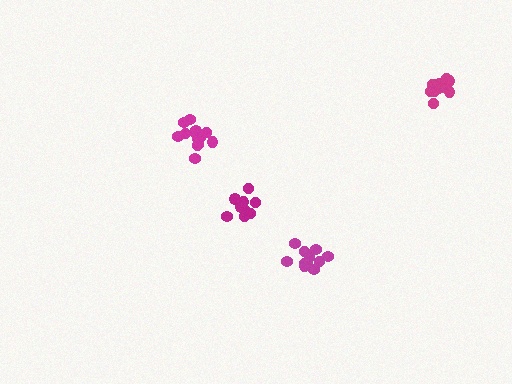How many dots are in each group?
Group 1: 9 dots, Group 2: 12 dots, Group 3: 13 dots, Group 4: 11 dots (45 total).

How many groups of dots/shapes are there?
There are 4 groups.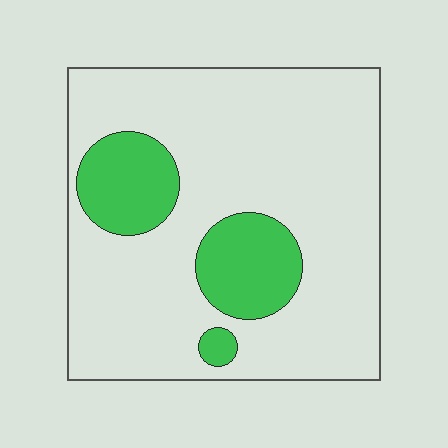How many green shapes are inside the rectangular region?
3.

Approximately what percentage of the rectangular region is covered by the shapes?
Approximately 20%.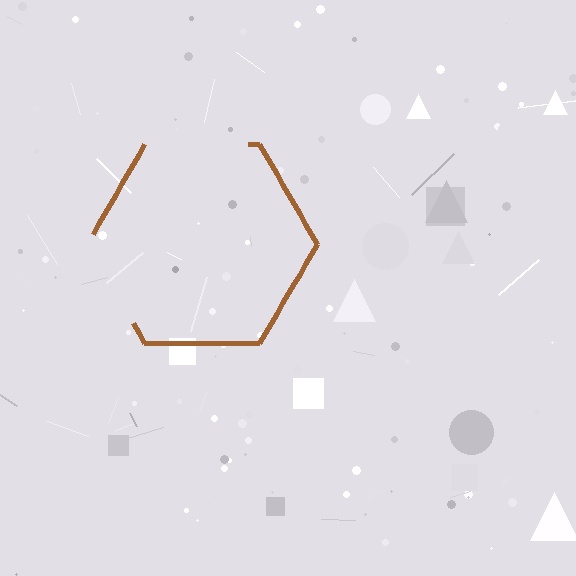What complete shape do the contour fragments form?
The contour fragments form a hexagon.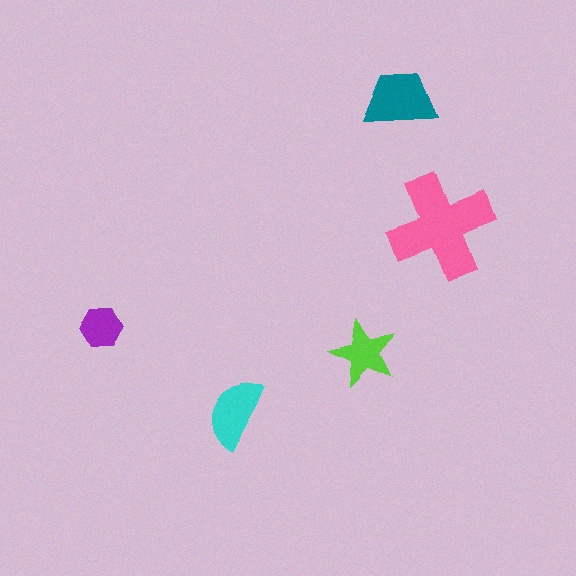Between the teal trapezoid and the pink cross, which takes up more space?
The pink cross.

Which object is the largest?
The pink cross.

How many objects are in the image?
There are 5 objects in the image.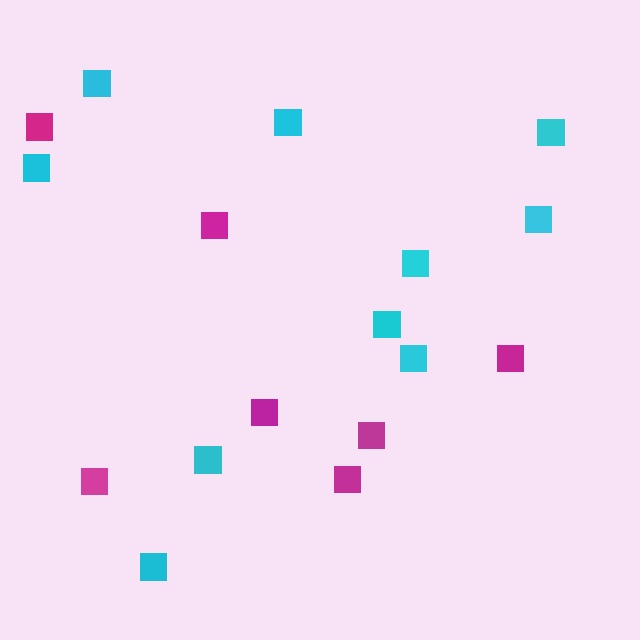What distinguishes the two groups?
There are 2 groups: one group of cyan squares (10) and one group of magenta squares (7).